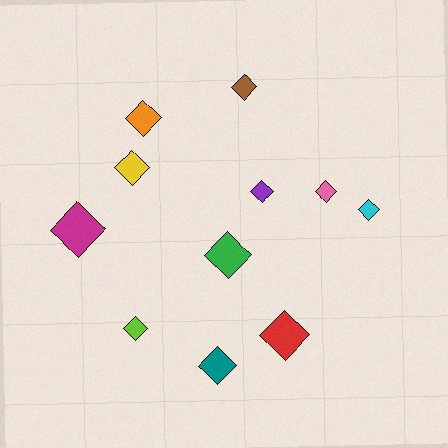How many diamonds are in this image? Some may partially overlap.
There are 11 diamonds.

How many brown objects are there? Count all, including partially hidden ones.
There is 1 brown object.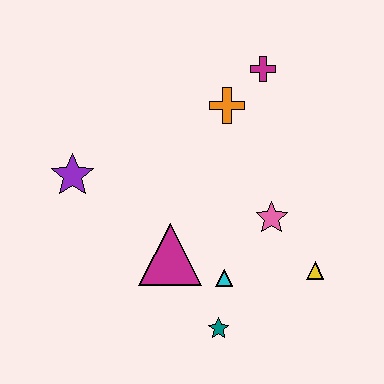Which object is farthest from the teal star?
The magenta cross is farthest from the teal star.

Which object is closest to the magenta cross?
The orange cross is closest to the magenta cross.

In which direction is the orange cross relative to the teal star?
The orange cross is above the teal star.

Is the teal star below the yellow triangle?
Yes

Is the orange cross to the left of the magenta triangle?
No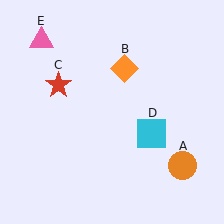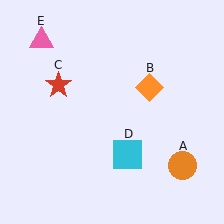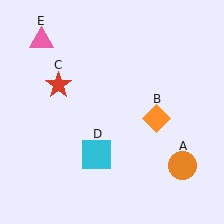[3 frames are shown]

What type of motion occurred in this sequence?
The orange diamond (object B), cyan square (object D) rotated clockwise around the center of the scene.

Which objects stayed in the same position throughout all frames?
Orange circle (object A) and red star (object C) and pink triangle (object E) remained stationary.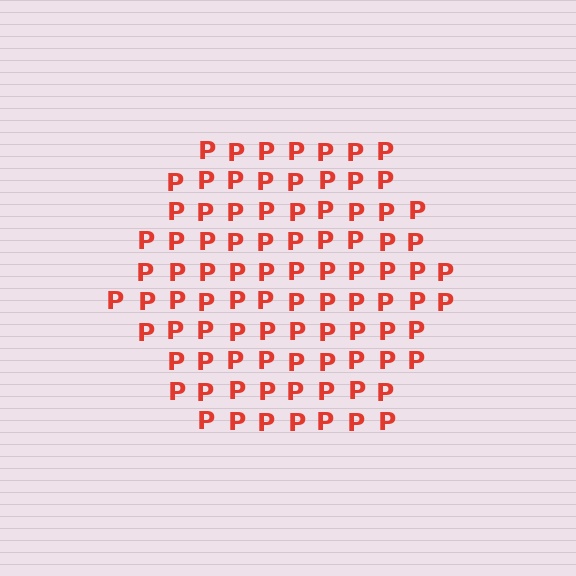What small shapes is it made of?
It is made of small letter P's.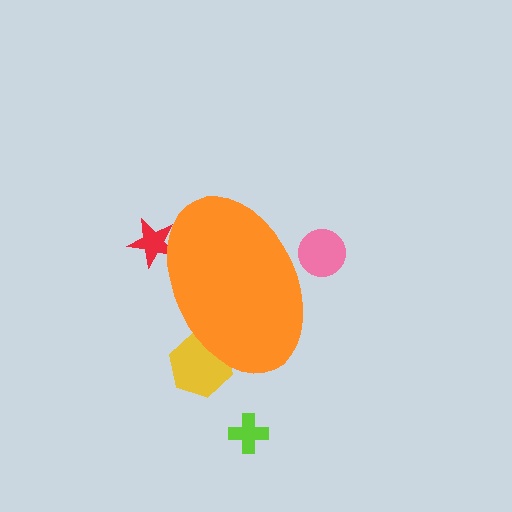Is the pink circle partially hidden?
Yes, the pink circle is partially hidden behind the orange ellipse.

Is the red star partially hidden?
Yes, the red star is partially hidden behind the orange ellipse.